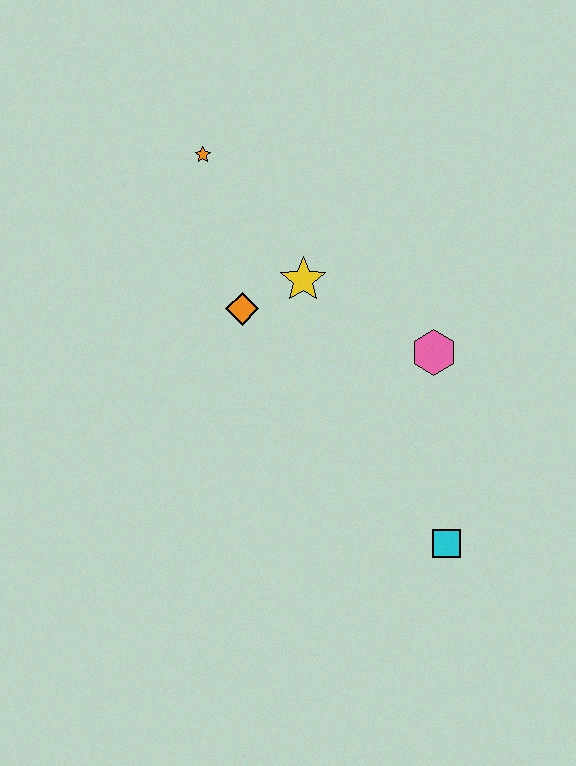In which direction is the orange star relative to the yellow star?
The orange star is above the yellow star.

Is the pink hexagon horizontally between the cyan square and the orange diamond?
Yes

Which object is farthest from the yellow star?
The cyan square is farthest from the yellow star.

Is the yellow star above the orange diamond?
Yes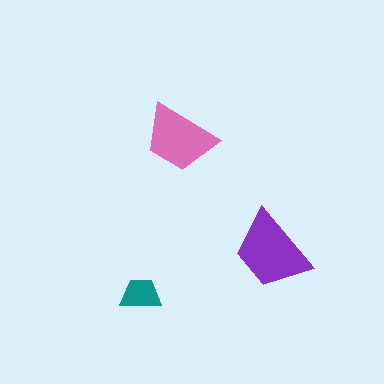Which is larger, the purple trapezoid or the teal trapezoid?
The purple one.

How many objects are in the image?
There are 3 objects in the image.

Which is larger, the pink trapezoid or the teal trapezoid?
The pink one.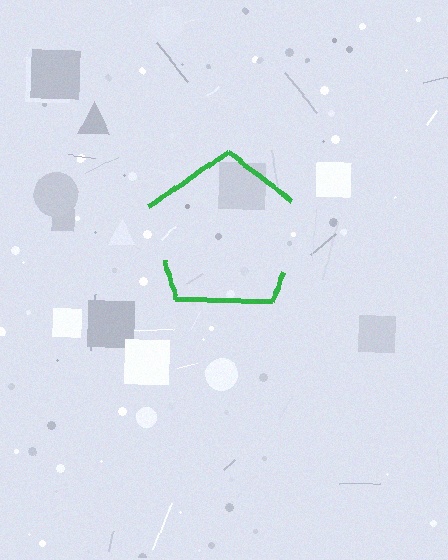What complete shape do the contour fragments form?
The contour fragments form a pentagon.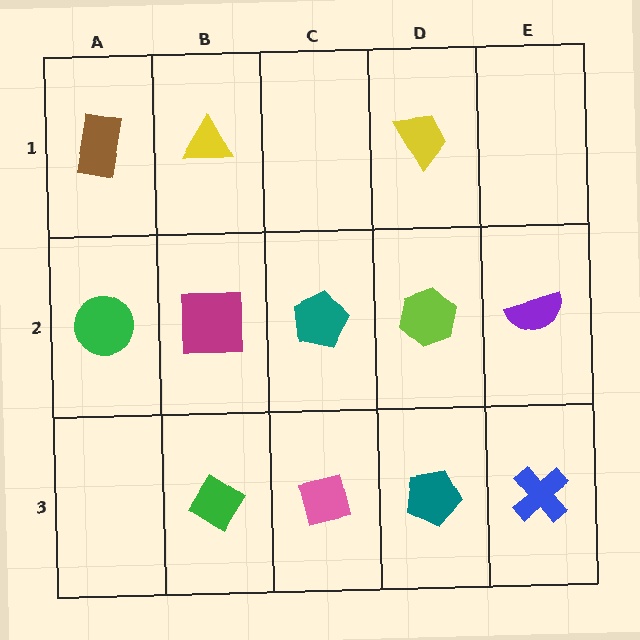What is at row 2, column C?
A teal pentagon.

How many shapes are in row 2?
5 shapes.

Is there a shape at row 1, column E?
No, that cell is empty.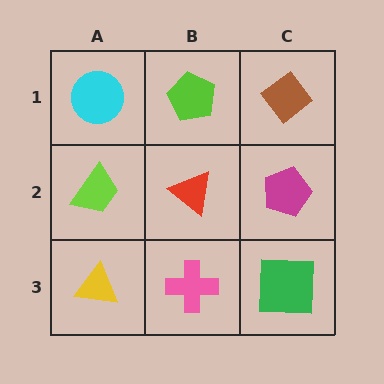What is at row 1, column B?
A lime pentagon.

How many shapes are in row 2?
3 shapes.